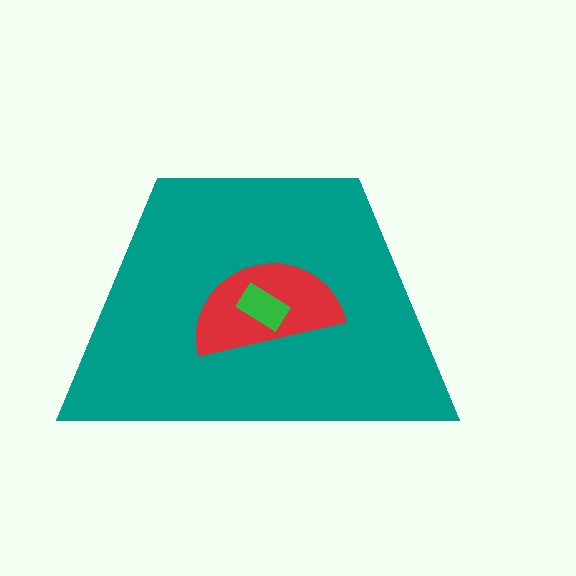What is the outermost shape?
The teal trapezoid.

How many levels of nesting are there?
3.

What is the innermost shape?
The green rectangle.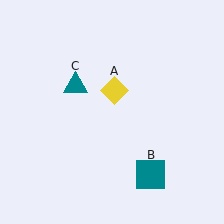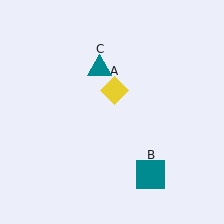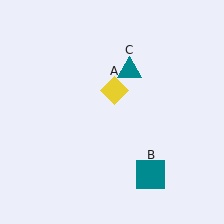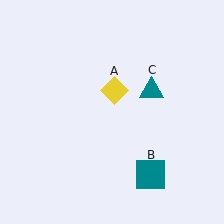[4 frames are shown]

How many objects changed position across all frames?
1 object changed position: teal triangle (object C).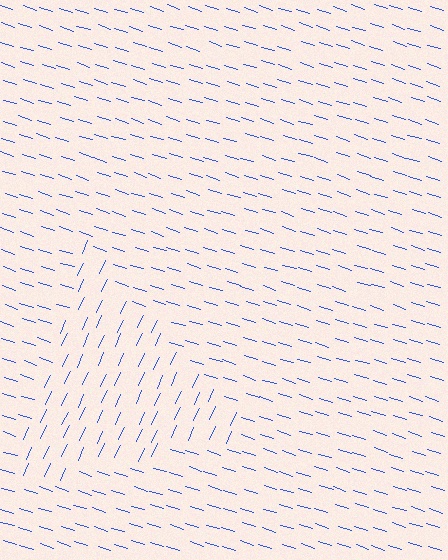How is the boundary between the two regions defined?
The boundary is defined purely by a change in line orientation (approximately 83 degrees difference). All lines are the same color and thickness.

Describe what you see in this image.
The image is filled with small blue line segments. A triangle region in the image has lines oriented differently from the surrounding lines, creating a visible texture boundary.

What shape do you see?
I see a triangle.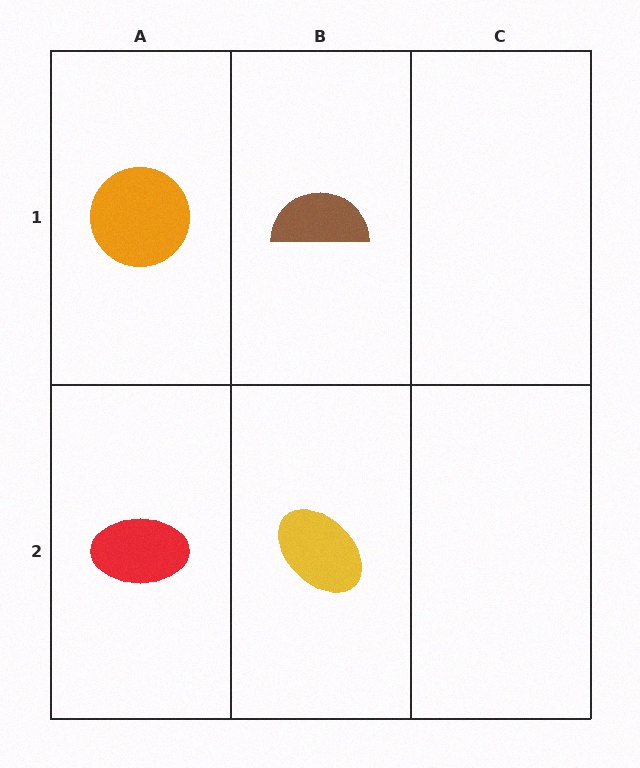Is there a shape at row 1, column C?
No, that cell is empty.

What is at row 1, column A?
An orange circle.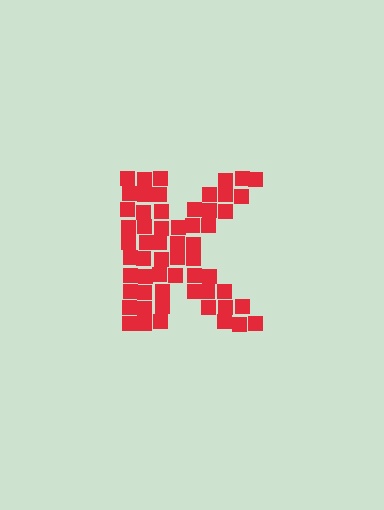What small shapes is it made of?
It is made of small squares.